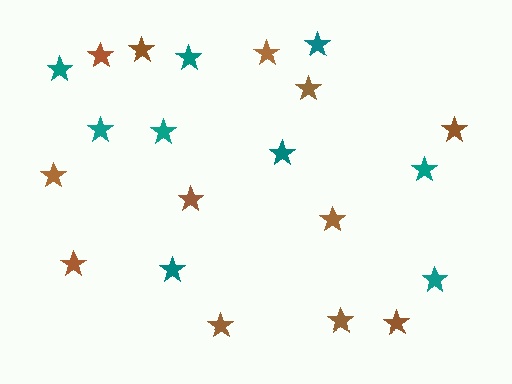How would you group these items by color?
There are 2 groups: one group of brown stars (12) and one group of teal stars (9).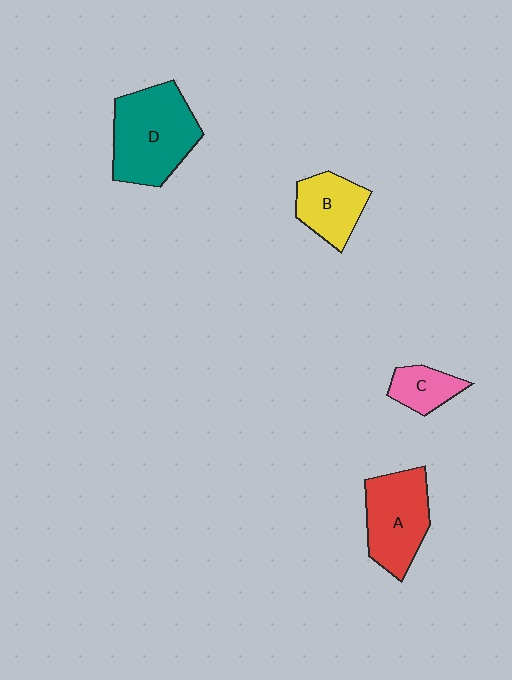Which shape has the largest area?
Shape D (teal).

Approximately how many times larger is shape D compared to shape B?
Approximately 1.8 times.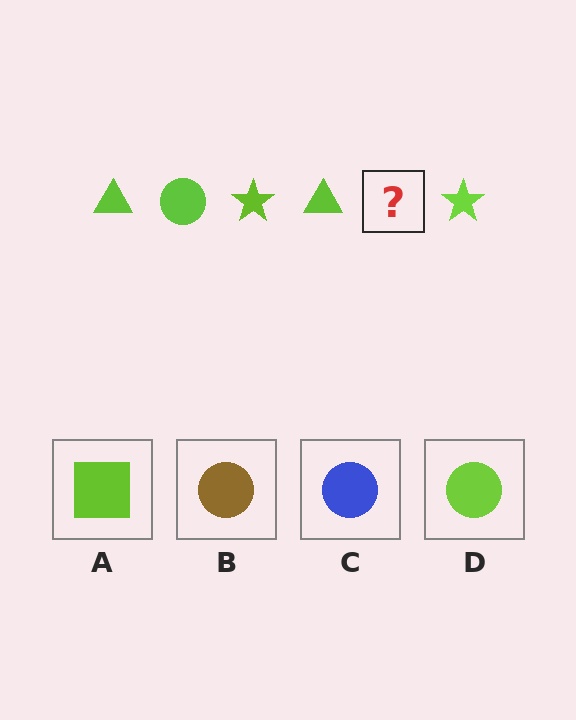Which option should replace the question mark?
Option D.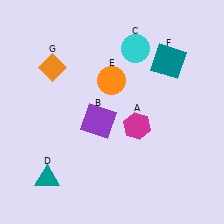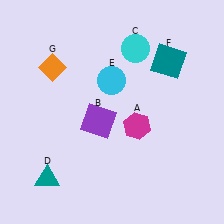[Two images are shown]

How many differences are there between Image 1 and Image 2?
There is 1 difference between the two images.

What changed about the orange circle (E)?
In Image 1, E is orange. In Image 2, it changed to cyan.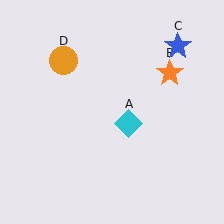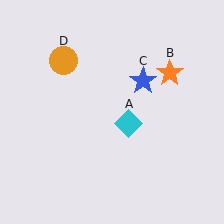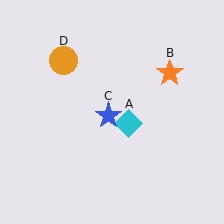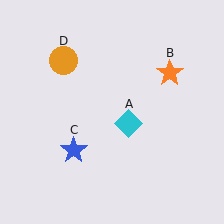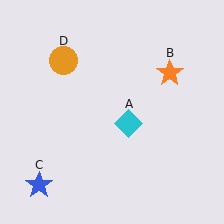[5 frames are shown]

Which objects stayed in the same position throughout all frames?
Cyan diamond (object A) and orange star (object B) and orange circle (object D) remained stationary.